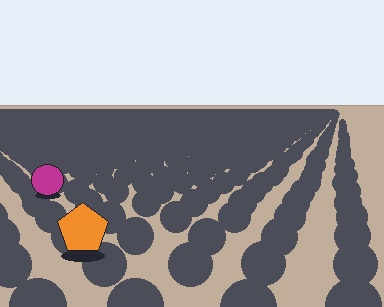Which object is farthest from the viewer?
The magenta circle is farthest from the viewer. It appears smaller and the ground texture around it is denser.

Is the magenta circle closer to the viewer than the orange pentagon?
No. The orange pentagon is closer — you can tell from the texture gradient: the ground texture is coarser near it.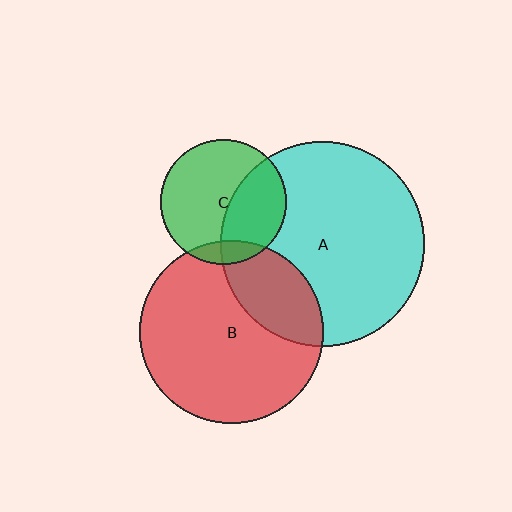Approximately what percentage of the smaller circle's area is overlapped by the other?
Approximately 40%.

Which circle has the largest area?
Circle A (cyan).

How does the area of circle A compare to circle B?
Approximately 1.2 times.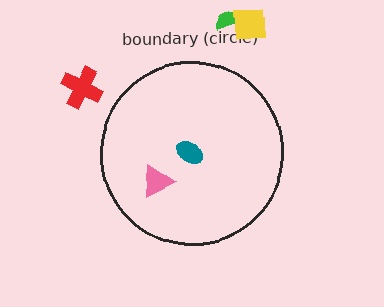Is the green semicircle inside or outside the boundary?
Outside.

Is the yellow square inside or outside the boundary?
Outside.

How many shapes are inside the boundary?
2 inside, 3 outside.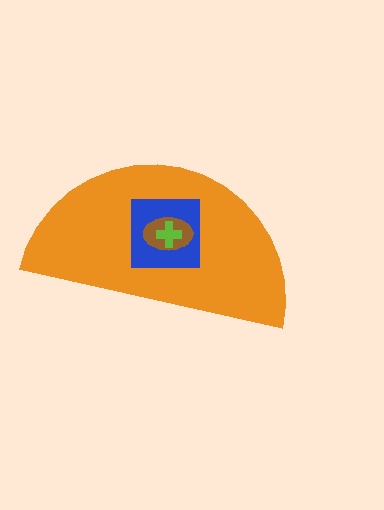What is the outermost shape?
The orange semicircle.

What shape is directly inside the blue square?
The brown ellipse.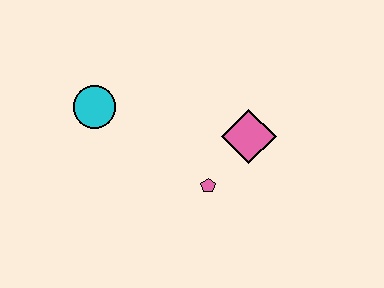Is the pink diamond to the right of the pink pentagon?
Yes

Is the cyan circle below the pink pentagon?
No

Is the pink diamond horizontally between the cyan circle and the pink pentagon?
No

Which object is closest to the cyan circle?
The pink pentagon is closest to the cyan circle.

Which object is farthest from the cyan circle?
The pink diamond is farthest from the cyan circle.